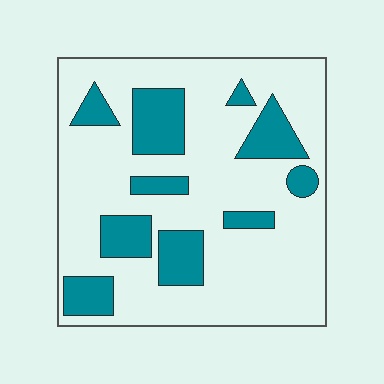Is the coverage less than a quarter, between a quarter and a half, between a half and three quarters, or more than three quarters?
Less than a quarter.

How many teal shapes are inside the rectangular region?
10.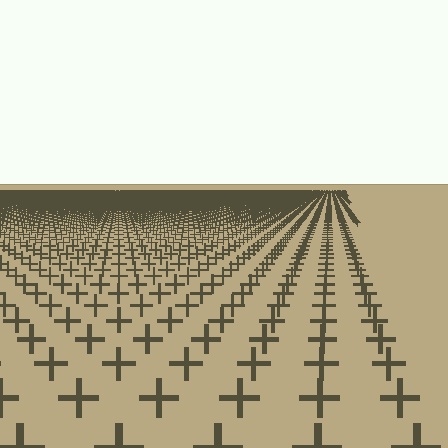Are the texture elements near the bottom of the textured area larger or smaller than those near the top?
Larger. Near the bottom, elements are closer to the viewer and appear at a bigger on-screen size.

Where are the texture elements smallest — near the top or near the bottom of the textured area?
Near the top.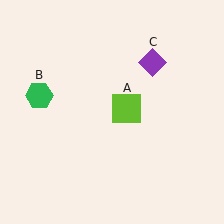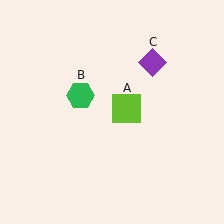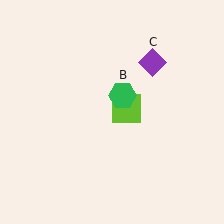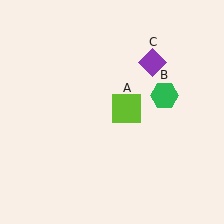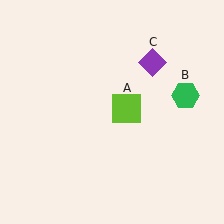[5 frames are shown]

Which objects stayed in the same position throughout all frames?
Lime square (object A) and purple diamond (object C) remained stationary.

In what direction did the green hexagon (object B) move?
The green hexagon (object B) moved right.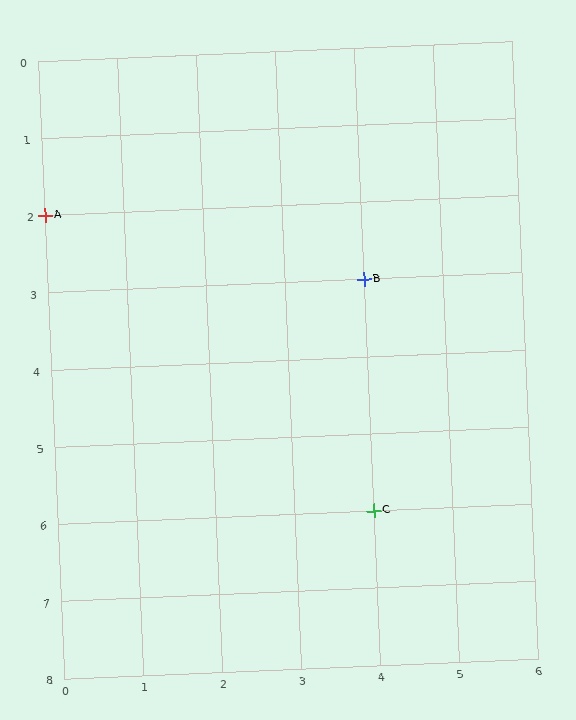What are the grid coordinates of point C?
Point C is at grid coordinates (4, 6).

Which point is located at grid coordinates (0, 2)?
Point A is at (0, 2).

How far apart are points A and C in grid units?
Points A and C are 4 columns and 4 rows apart (about 5.7 grid units diagonally).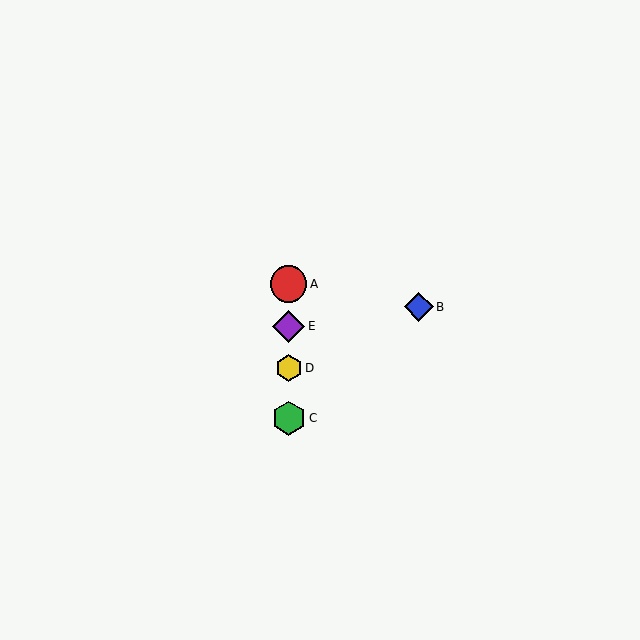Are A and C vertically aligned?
Yes, both are at x≈289.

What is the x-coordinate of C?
Object C is at x≈289.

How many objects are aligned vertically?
4 objects (A, C, D, E) are aligned vertically.